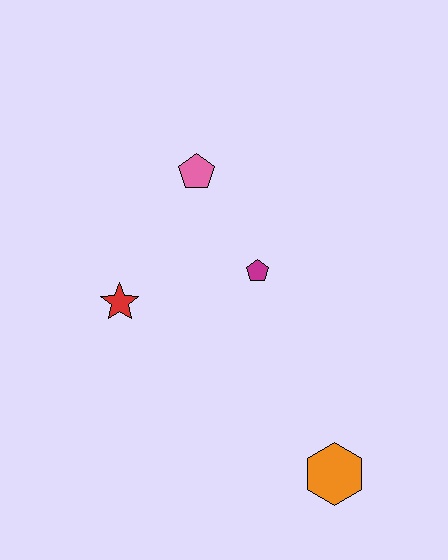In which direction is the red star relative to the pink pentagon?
The red star is below the pink pentagon.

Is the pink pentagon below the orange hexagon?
No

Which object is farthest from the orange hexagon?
The pink pentagon is farthest from the orange hexagon.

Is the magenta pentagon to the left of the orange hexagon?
Yes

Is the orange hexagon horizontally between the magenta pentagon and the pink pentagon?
No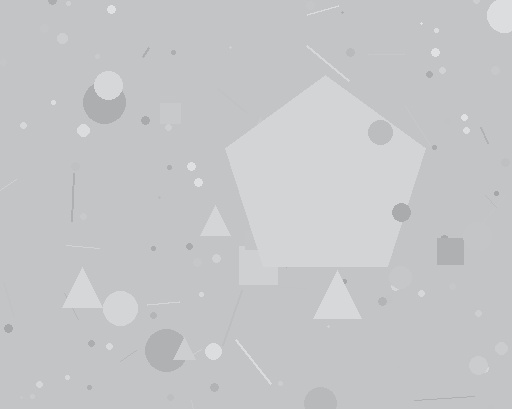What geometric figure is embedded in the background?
A pentagon is embedded in the background.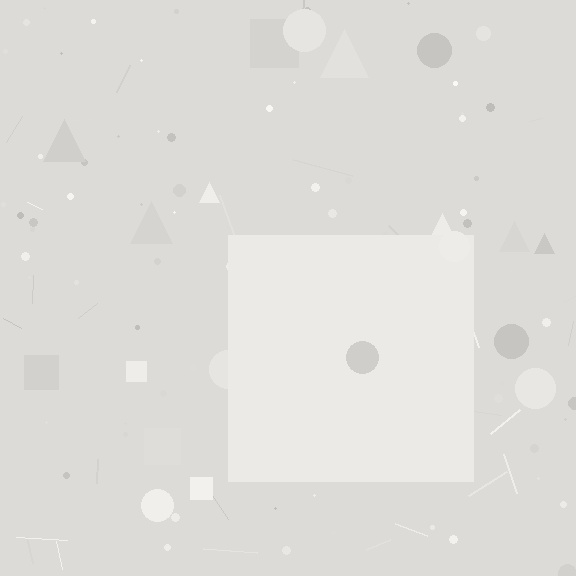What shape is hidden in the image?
A square is hidden in the image.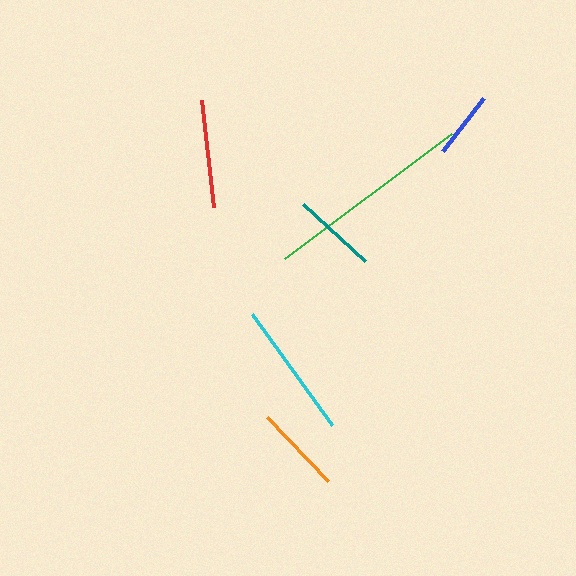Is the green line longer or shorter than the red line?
The green line is longer than the red line.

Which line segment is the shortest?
The blue line is the shortest at approximately 68 pixels.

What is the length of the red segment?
The red segment is approximately 108 pixels long.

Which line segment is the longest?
The green line is the longest at approximately 209 pixels.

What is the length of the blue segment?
The blue segment is approximately 68 pixels long.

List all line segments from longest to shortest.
From longest to shortest: green, cyan, red, orange, teal, blue.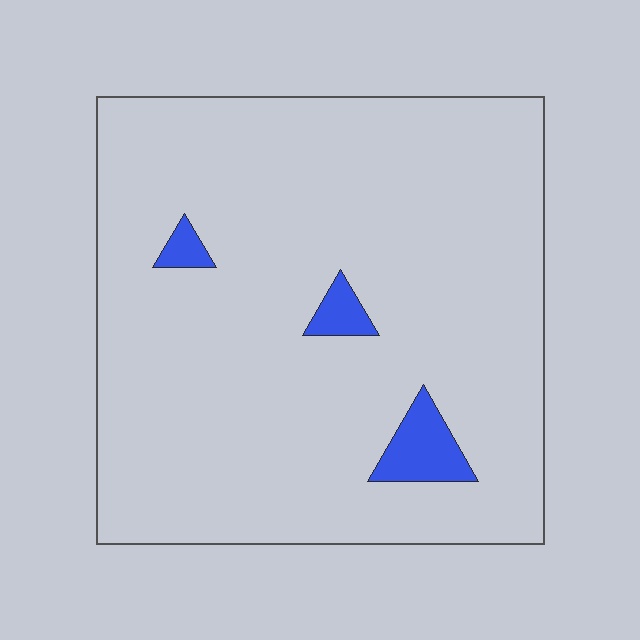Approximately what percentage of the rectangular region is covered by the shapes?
Approximately 5%.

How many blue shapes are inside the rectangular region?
3.